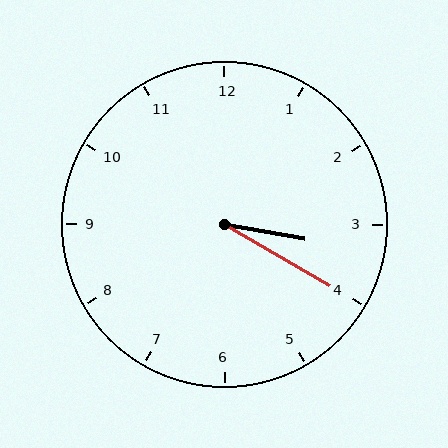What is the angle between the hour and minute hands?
Approximately 20 degrees.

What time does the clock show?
3:20.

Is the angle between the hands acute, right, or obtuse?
It is acute.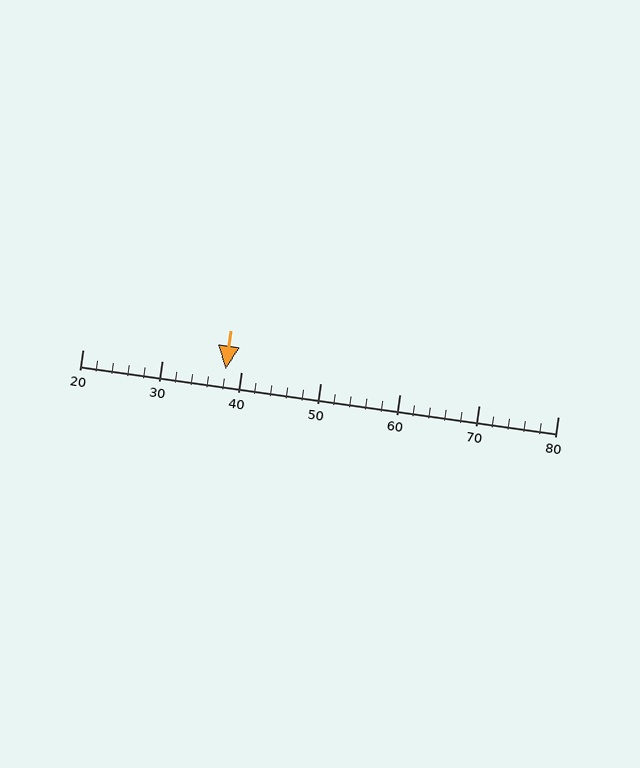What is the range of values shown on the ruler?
The ruler shows values from 20 to 80.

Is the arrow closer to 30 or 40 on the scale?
The arrow is closer to 40.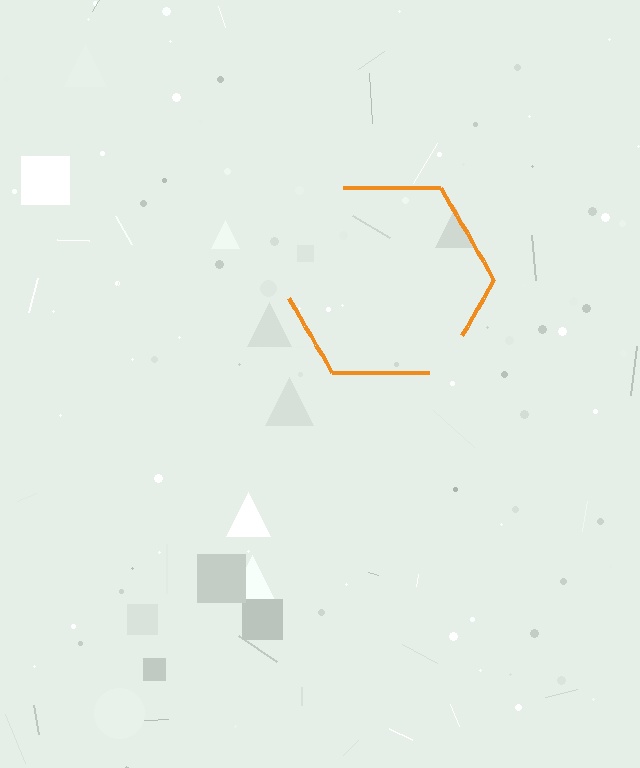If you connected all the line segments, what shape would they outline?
They would outline a hexagon.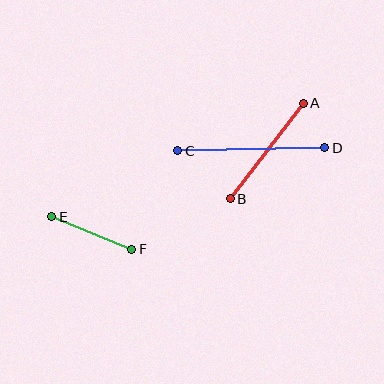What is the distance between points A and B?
The distance is approximately 120 pixels.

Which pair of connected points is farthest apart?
Points C and D are farthest apart.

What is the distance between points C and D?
The distance is approximately 147 pixels.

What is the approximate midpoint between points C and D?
The midpoint is at approximately (251, 149) pixels.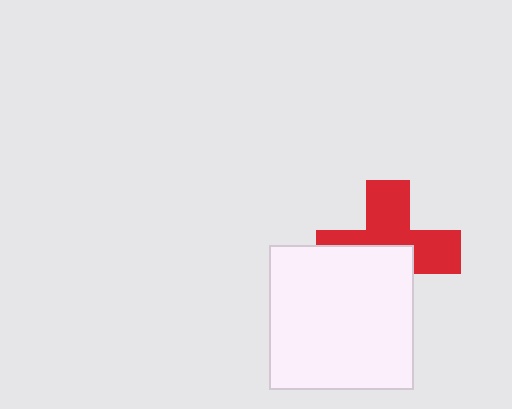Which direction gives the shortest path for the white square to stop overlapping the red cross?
Moving down gives the shortest separation.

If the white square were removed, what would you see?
You would see the complete red cross.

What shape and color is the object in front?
The object in front is a white square.